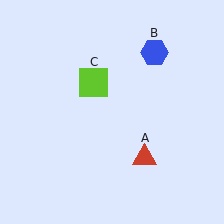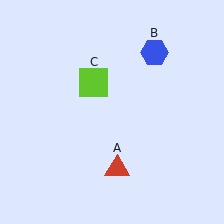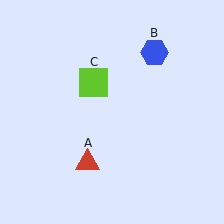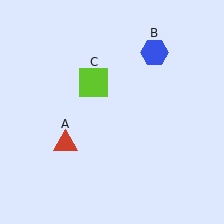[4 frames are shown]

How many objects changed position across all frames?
1 object changed position: red triangle (object A).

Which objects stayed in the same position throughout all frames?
Blue hexagon (object B) and lime square (object C) remained stationary.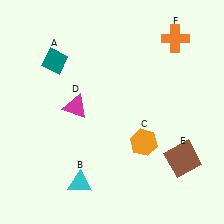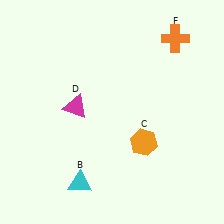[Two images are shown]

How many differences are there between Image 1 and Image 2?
There are 2 differences between the two images.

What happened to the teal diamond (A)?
The teal diamond (A) was removed in Image 2. It was in the top-left area of Image 1.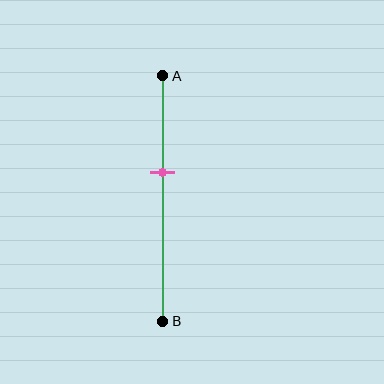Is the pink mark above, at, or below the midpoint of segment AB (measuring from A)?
The pink mark is above the midpoint of segment AB.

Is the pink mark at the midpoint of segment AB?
No, the mark is at about 40% from A, not at the 50% midpoint.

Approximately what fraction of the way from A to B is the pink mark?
The pink mark is approximately 40% of the way from A to B.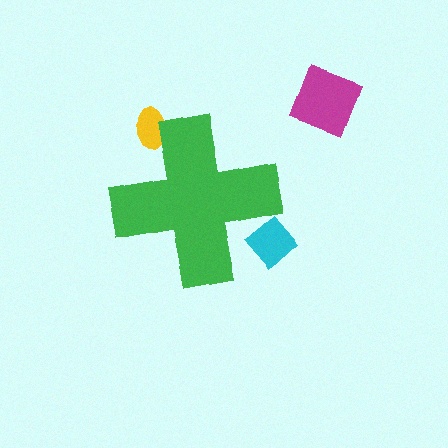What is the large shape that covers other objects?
A green cross.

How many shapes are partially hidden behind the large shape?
2 shapes are partially hidden.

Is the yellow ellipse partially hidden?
Yes, the yellow ellipse is partially hidden behind the green cross.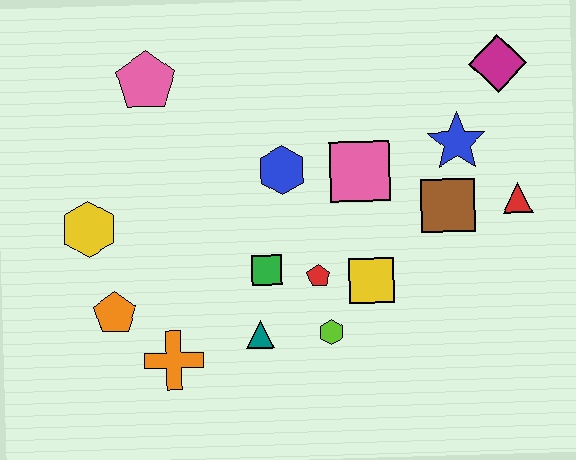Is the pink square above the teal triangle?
Yes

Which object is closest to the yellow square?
The red pentagon is closest to the yellow square.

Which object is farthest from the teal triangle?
The magenta diamond is farthest from the teal triangle.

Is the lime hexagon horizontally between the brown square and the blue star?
No